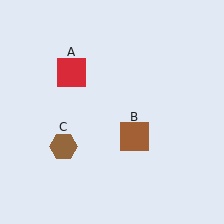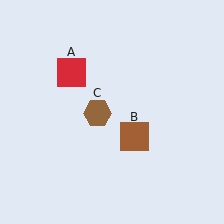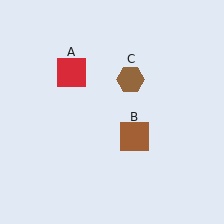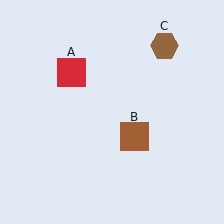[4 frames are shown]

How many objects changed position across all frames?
1 object changed position: brown hexagon (object C).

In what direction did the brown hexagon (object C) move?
The brown hexagon (object C) moved up and to the right.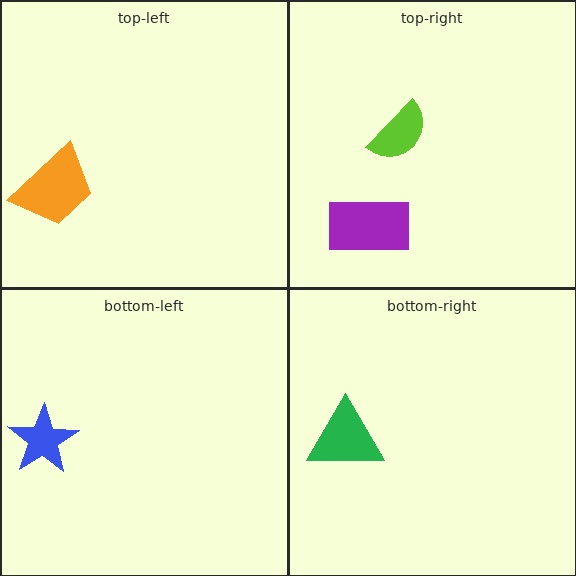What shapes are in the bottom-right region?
The green triangle.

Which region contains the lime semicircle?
The top-right region.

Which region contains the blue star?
The bottom-left region.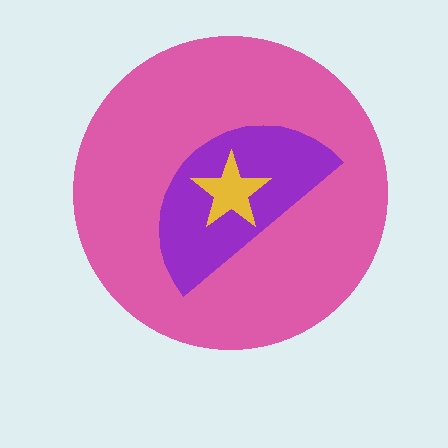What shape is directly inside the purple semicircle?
The yellow star.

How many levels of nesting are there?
3.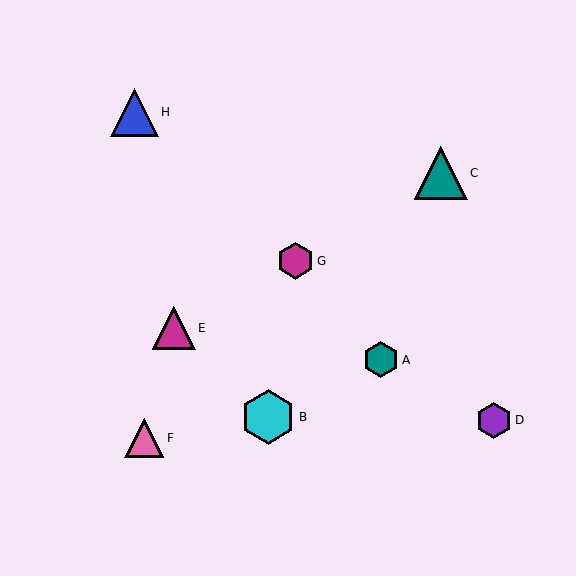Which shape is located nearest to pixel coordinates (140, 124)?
The blue triangle (labeled H) at (134, 112) is nearest to that location.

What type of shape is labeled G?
Shape G is a magenta hexagon.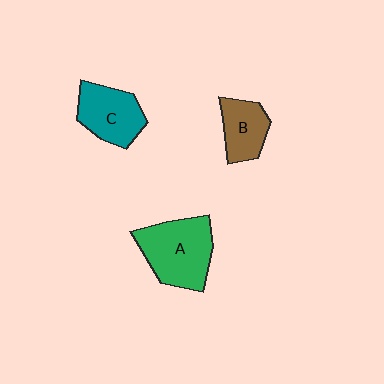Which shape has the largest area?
Shape A (green).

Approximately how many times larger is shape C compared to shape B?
Approximately 1.3 times.